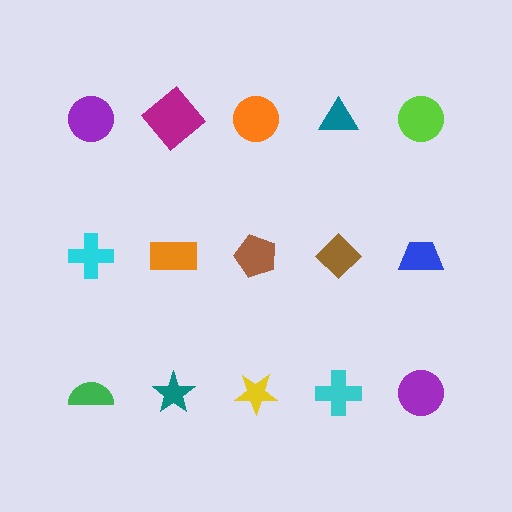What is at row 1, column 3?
An orange circle.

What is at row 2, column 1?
A cyan cross.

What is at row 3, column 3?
A yellow star.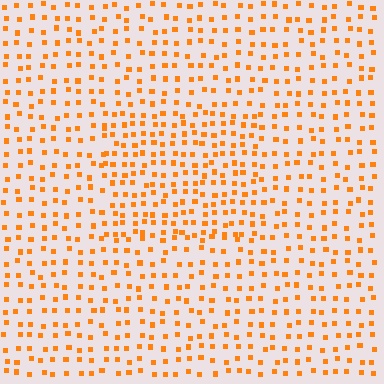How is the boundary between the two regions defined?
The boundary is defined by a change in element density (approximately 1.5x ratio). All elements are the same color, size, and shape.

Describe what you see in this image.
The image contains small orange elements arranged at two different densities. A rectangle-shaped region is visible where the elements are more densely packed than the surrounding area.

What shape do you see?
I see a rectangle.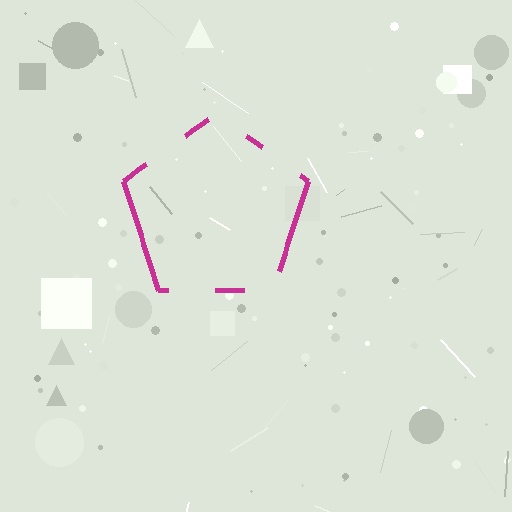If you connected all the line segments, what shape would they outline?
They would outline a pentagon.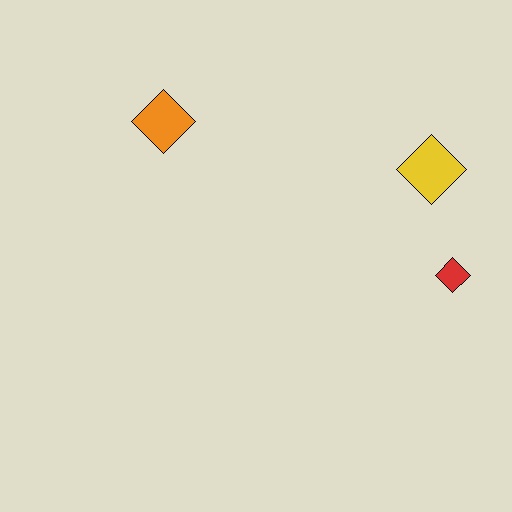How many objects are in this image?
There are 3 objects.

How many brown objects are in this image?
There are no brown objects.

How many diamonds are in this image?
There are 3 diamonds.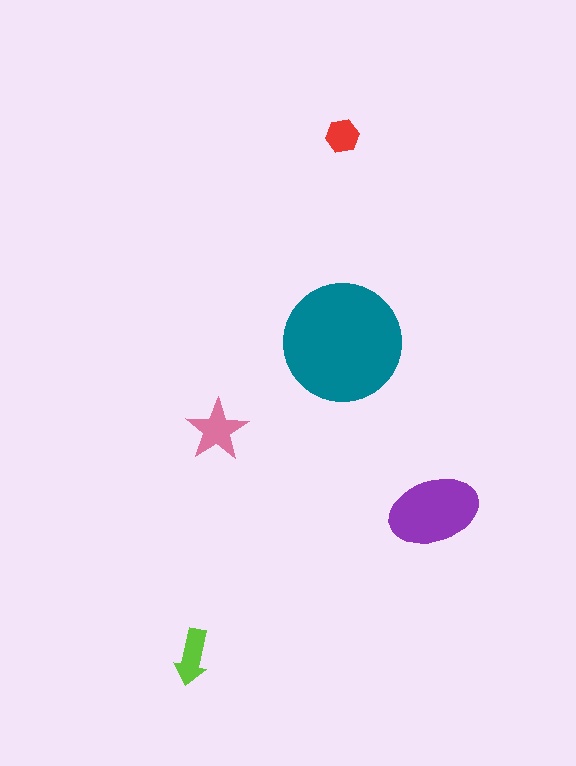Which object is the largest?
The teal circle.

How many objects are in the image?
There are 5 objects in the image.